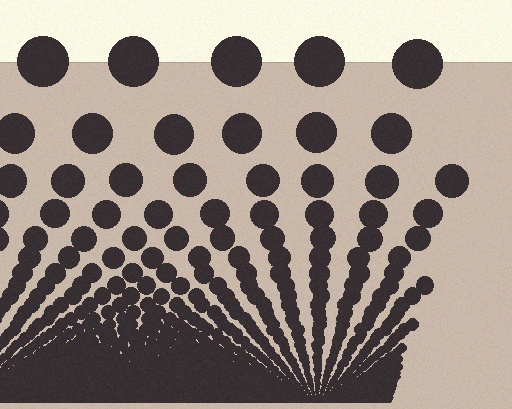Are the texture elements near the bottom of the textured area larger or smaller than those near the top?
Smaller. The gradient is inverted — elements near the bottom are smaller and denser.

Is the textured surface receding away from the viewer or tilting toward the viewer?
The surface appears to tilt toward the viewer. Texture elements get larger and sparser toward the top.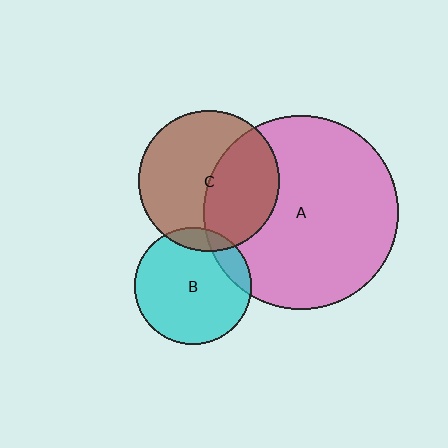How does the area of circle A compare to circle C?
Approximately 1.9 times.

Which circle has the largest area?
Circle A (pink).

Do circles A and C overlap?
Yes.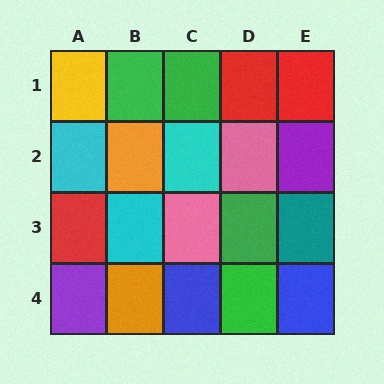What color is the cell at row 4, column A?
Purple.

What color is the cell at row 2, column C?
Cyan.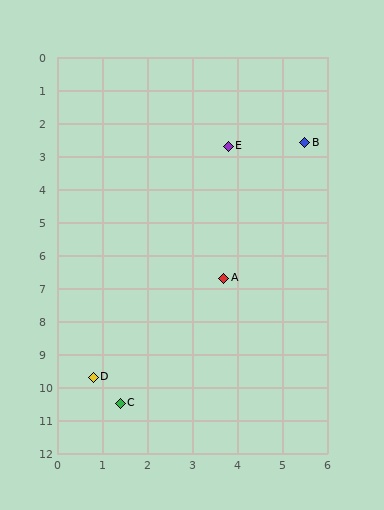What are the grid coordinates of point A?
Point A is at approximately (3.7, 6.7).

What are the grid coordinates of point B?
Point B is at approximately (5.5, 2.6).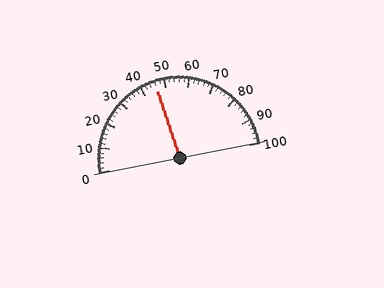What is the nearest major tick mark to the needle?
The nearest major tick mark is 50.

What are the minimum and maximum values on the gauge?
The gauge ranges from 0 to 100.